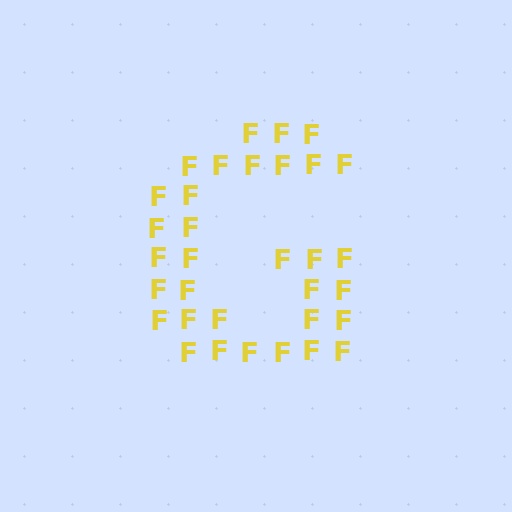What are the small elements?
The small elements are letter F's.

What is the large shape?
The large shape is the letter G.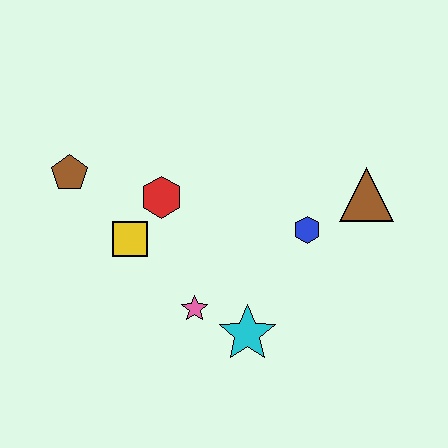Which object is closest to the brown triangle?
The blue hexagon is closest to the brown triangle.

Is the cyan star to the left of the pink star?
No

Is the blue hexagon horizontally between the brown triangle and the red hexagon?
Yes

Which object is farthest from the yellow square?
The brown triangle is farthest from the yellow square.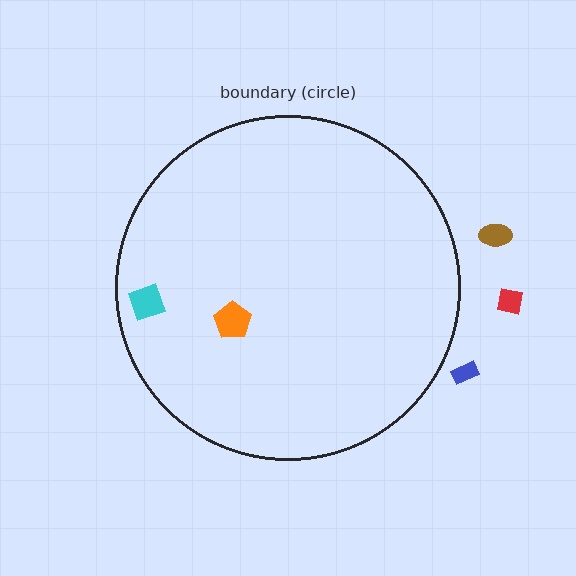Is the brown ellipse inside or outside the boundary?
Outside.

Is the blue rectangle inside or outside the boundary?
Outside.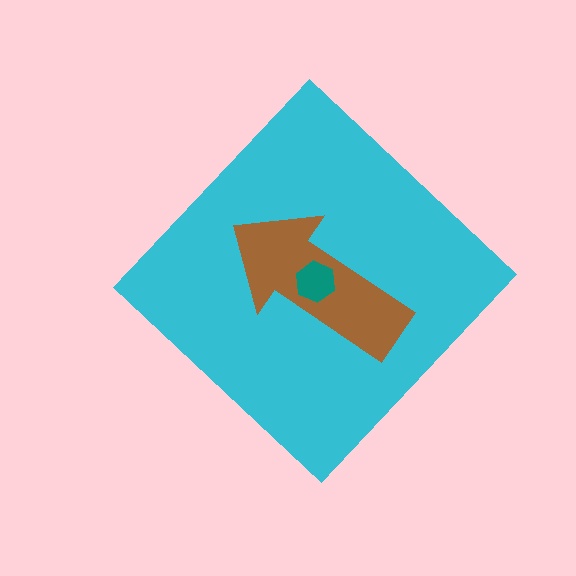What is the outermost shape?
The cyan diamond.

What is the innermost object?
The teal hexagon.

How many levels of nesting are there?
3.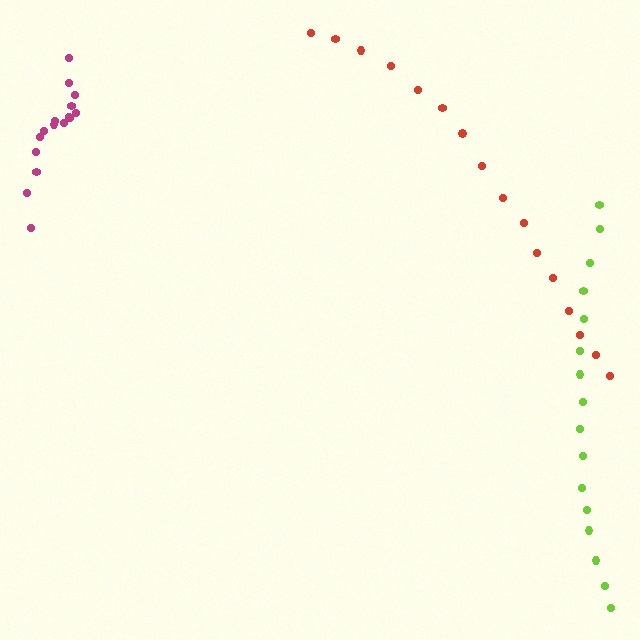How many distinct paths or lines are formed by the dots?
There are 3 distinct paths.